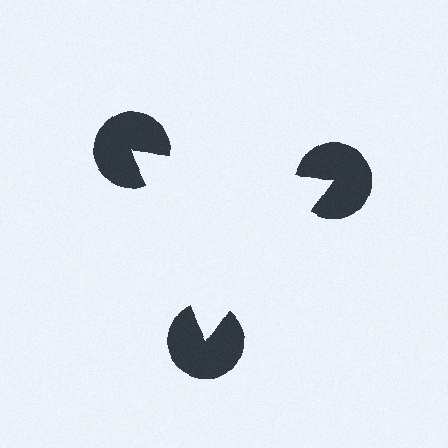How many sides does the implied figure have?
3 sides.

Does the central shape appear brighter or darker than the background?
It typically appears slightly brighter than the background, even though no actual brightness change is drawn.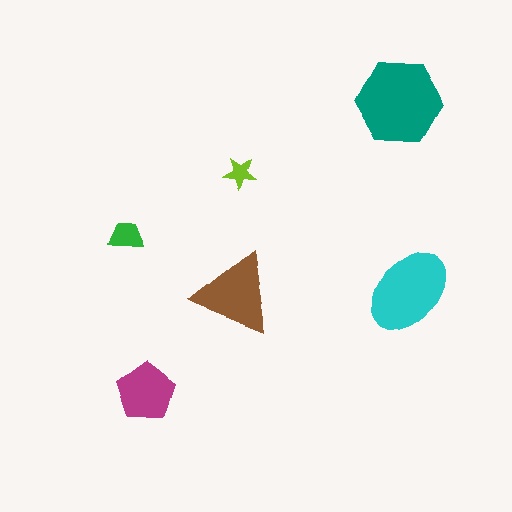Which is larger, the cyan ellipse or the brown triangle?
The cyan ellipse.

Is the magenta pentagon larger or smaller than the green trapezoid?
Larger.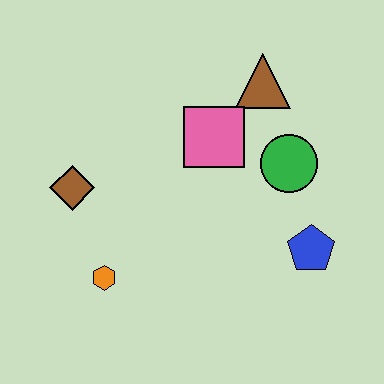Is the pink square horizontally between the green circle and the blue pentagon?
No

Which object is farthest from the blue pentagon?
The brown diamond is farthest from the blue pentagon.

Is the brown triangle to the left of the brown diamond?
No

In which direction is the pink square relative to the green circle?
The pink square is to the left of the green circle.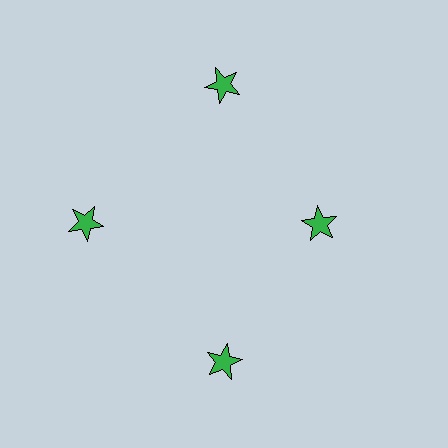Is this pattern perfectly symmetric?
No. The 4 green stars are arranged in a ring, but one element near the 3 o'clock position is pulled inward toward the center, breaking the 4-fold rotational symmetry.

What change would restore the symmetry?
The symmetry would be restored by moving it outward, back onto the ring so that all 4 stars sit at equal angles and equal distance from the center.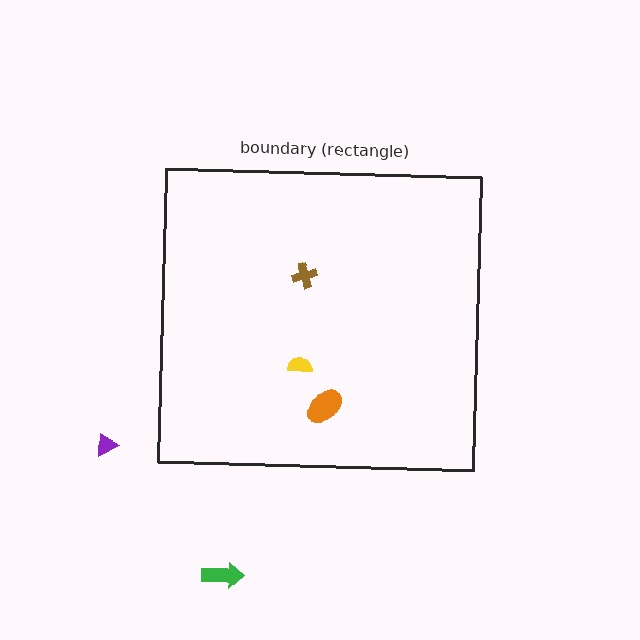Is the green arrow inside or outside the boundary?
Outside.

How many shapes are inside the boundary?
3 inside, 2 outside.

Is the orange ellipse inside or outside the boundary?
Inside.